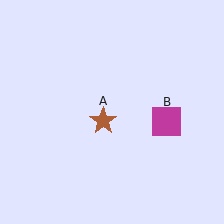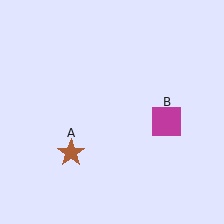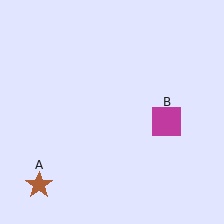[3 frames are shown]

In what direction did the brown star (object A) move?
The brown star (object A) moved down and to the left.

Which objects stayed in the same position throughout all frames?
Magenta square (object B) remained stationary.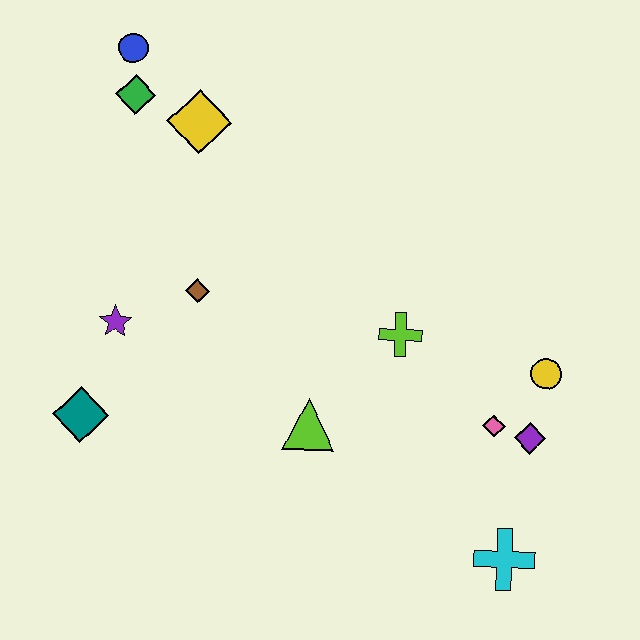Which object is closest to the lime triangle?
The lime cross is closest to the lime triangle.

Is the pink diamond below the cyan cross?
No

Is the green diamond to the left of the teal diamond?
No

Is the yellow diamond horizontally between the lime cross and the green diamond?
Yes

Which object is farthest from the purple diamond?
The blue circle is farthest from the purple diamond.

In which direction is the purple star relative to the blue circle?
The purple star is below the blue circle.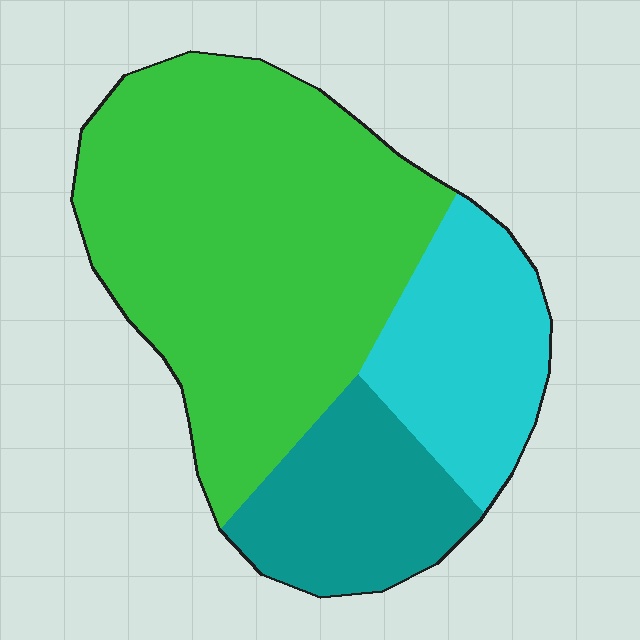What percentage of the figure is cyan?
Cyan covers 21% of the figure.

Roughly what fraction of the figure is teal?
Teal takes up about one fifth (1/5) of the figure.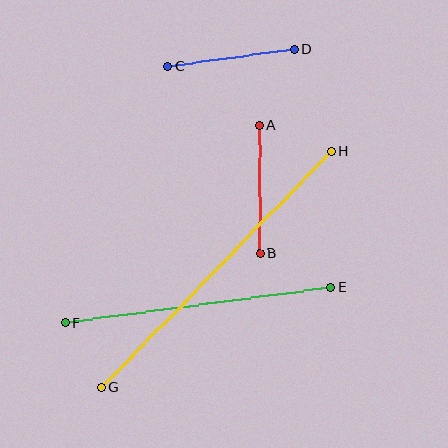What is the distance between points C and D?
The distance is approximately 127 pixels.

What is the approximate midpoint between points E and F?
The midpoint is at approximately (198, 305) pixels.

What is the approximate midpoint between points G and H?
The midpoint is at approximately (216, 269) pixels.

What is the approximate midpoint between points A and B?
The midpoint is at approximately (260, 190) pixels.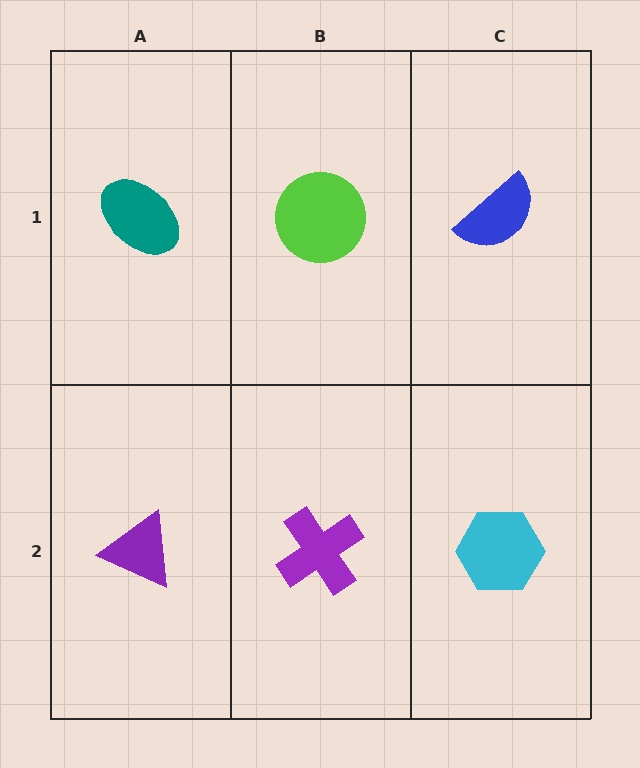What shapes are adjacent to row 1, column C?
A cyan hexagon (row 2, column C), a lime circle (row 1, column B).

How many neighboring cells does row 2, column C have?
2.